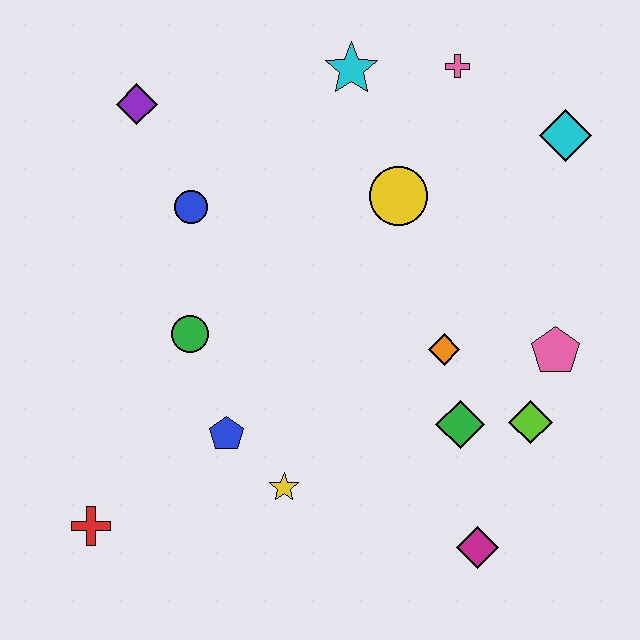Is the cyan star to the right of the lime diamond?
No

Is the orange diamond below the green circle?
Yes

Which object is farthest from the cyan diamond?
The red cross is farthest from the cyan diamond.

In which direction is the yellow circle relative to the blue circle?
The yellow circle is to the right of the blue circle.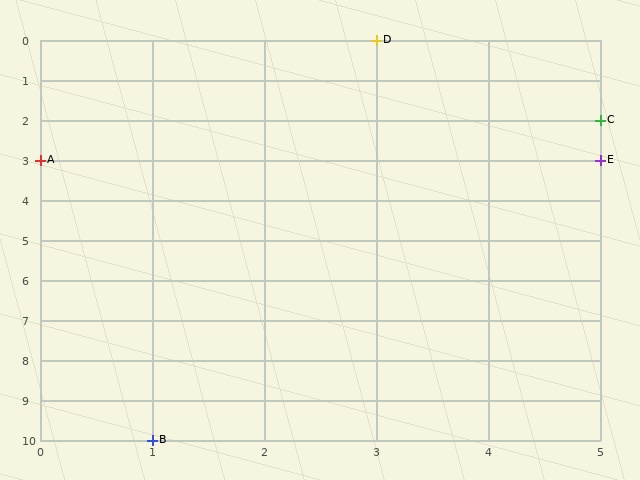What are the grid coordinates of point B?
Point B is at grid coordinates (1, 10).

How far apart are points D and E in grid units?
Points D and E are 2 columns and 3 rows apart (about 3.6 grid units diagonally).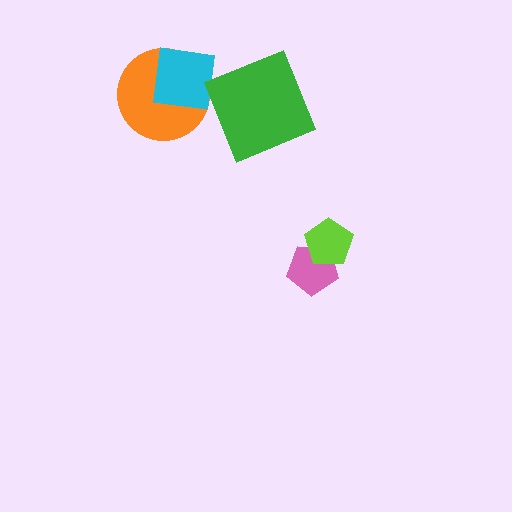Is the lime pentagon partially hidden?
No, no other shape covers it.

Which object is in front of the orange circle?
The cyan square is in front of the orange circle.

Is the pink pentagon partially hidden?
Yes, it is partially covered by another shape.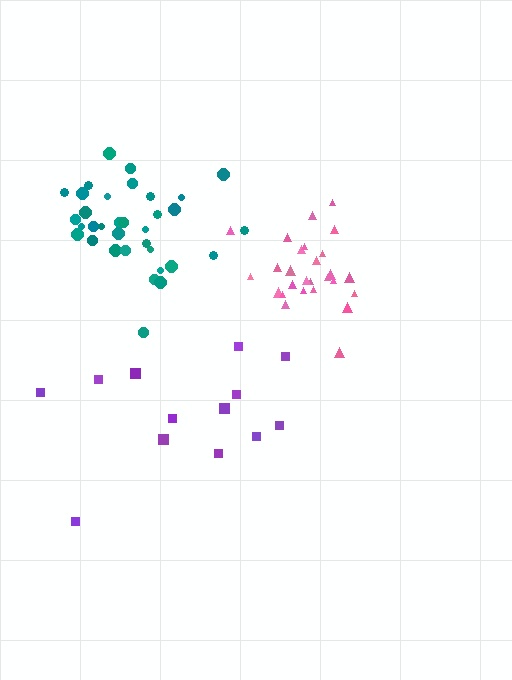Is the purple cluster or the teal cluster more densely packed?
Teal.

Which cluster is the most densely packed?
Pink.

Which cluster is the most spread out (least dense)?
Purple.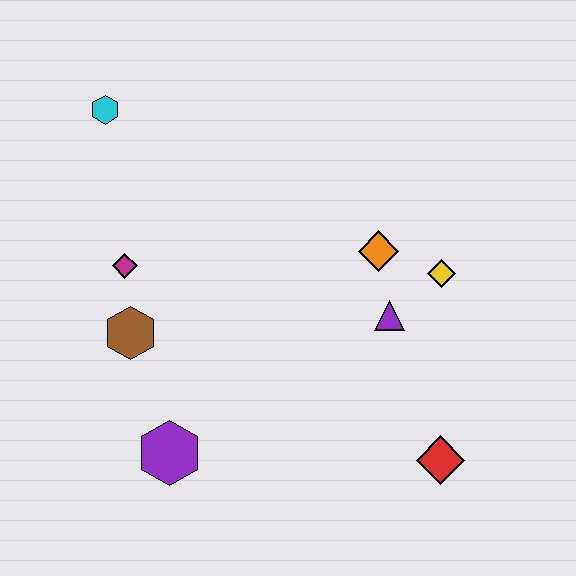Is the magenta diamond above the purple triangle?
Yes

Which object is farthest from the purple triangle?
The cyan hexagon is farthest from the purple triangle.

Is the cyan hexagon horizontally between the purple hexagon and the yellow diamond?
No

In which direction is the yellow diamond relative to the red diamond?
The yellow diamond is above the red diamond.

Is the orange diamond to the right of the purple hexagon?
Yes